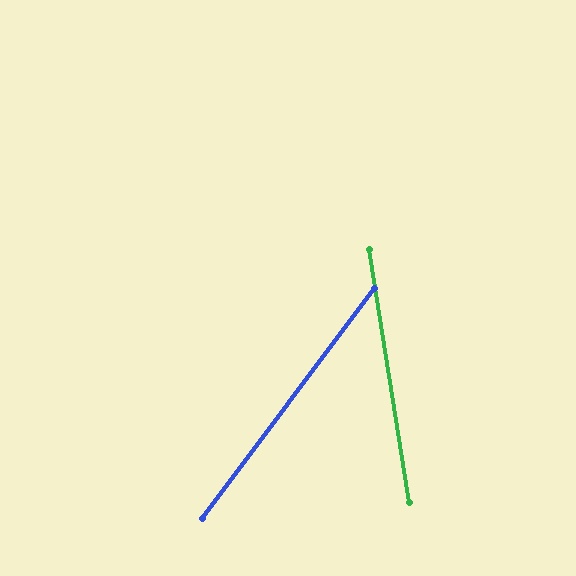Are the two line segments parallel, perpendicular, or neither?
Neither parallel nor perpendicular — they differ by about 46°.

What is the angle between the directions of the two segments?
Approximately 46 degrees.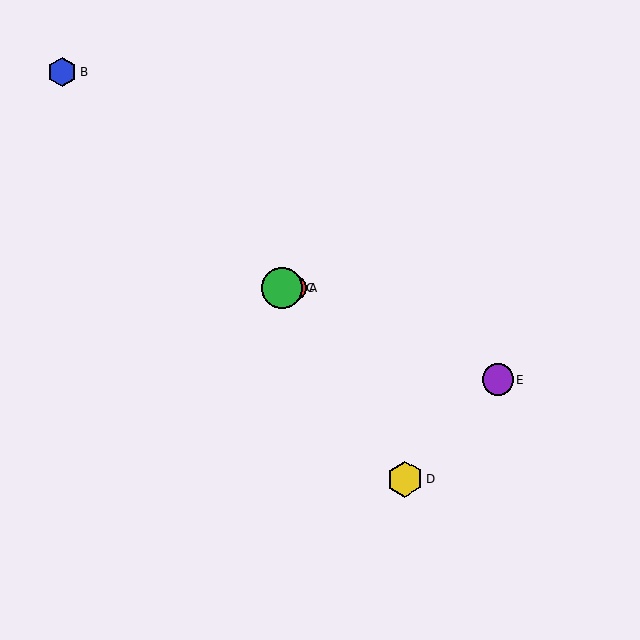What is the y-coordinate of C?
Object C is at y≈288.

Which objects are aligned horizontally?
Objects A, C are aligned horizontally.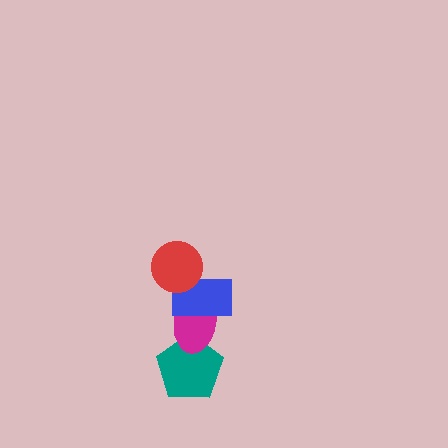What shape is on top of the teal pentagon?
The magenta ellipse is on top of the teal pentagon.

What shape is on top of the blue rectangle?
The red circle is on top of the blue rectangle.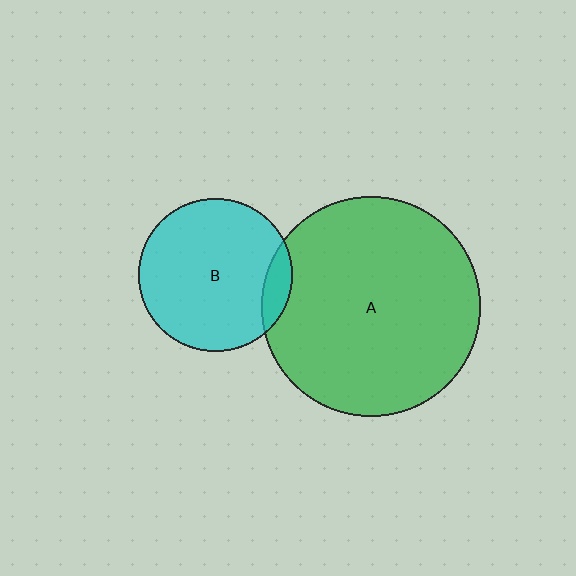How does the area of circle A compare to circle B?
Approximately 2.1 times.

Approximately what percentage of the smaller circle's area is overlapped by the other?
Approximately 10%.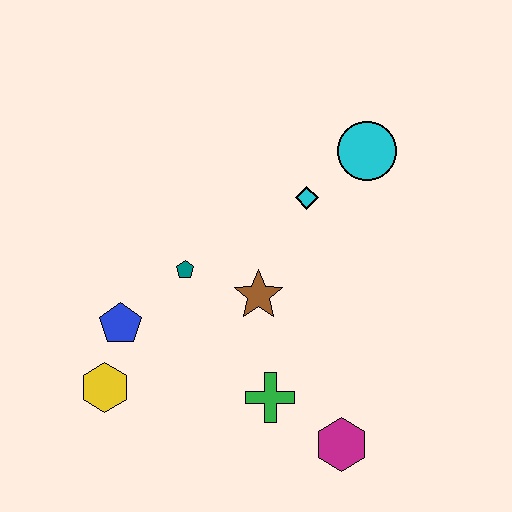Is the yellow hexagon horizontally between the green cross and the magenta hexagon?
No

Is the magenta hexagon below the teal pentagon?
Yes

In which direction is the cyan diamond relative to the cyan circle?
The cyan diamond is to the left of the cyan circle.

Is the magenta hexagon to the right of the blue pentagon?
Yes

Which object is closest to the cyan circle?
The cyan diamond is closest to the cyan circle.